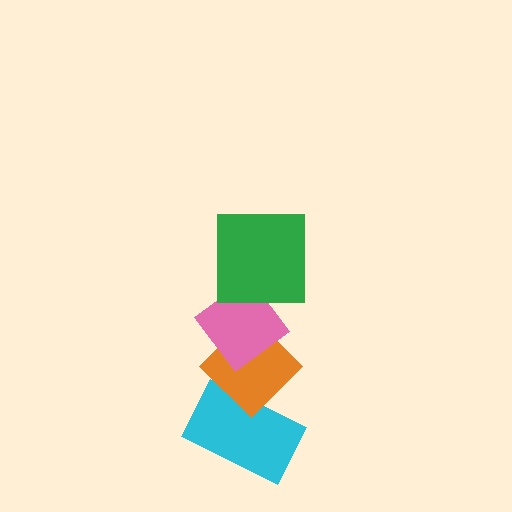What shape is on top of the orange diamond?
The pink diamond is on top of the orange diamond.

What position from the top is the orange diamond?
The orange diamond is 3rd from the top.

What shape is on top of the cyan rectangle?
The orange diamond is on top of the cyan rectangle.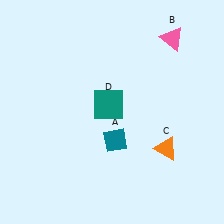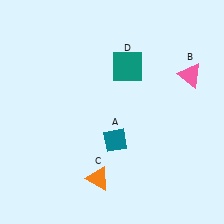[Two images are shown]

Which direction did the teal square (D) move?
The teal square (D) moved up.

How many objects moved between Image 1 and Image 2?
3 objects moved between the two images.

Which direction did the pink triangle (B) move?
The pink triangle (B) moved down.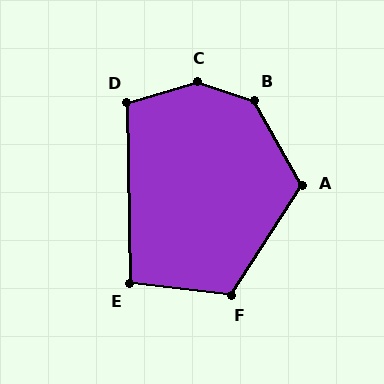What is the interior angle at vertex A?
Approximately 118 degrees (obtuse).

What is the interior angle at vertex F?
Approximately 116 degrees (obtuse).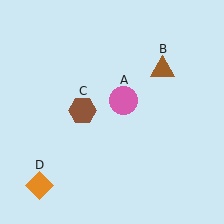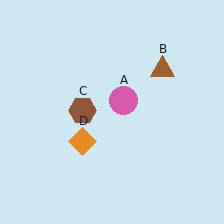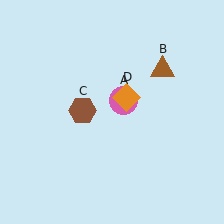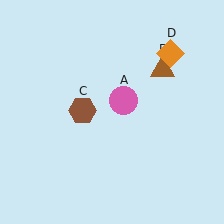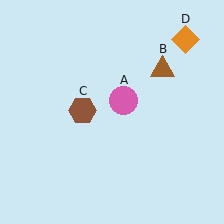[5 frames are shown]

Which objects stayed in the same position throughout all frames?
Pink circle (object A) and brown triangle (object B) and brown hexagon (object C) remained stationary.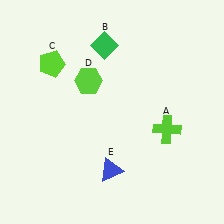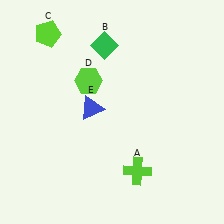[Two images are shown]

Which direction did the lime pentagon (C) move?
The lime pentagon (C) moved up.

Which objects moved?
The objects that moved are: the lime cross (A), the lime pentagon (C), the blue triangle (E).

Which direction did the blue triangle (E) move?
The blue triangle (E) moved up.